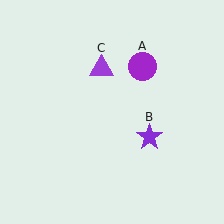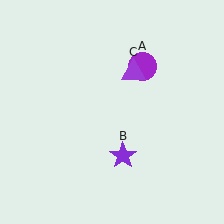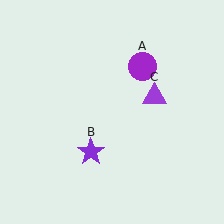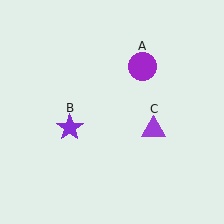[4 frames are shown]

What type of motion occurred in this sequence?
The purple star (object B), purple triangle (object C) rotated clockwise around the center of the scene.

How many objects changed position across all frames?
2 objects changed position: purple star (object B), purple triangle (object C).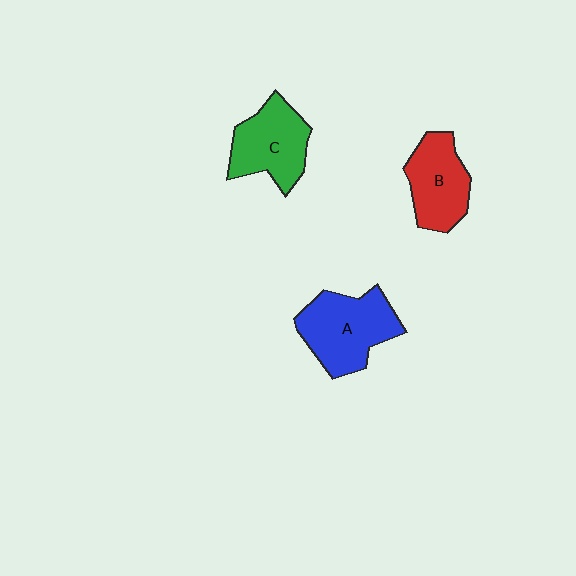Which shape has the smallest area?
Shape B (red).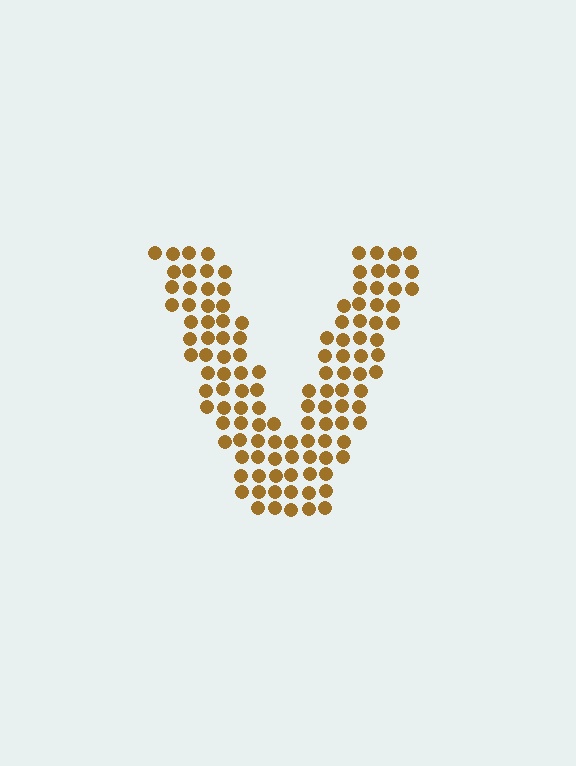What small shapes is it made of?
It is made of small circles.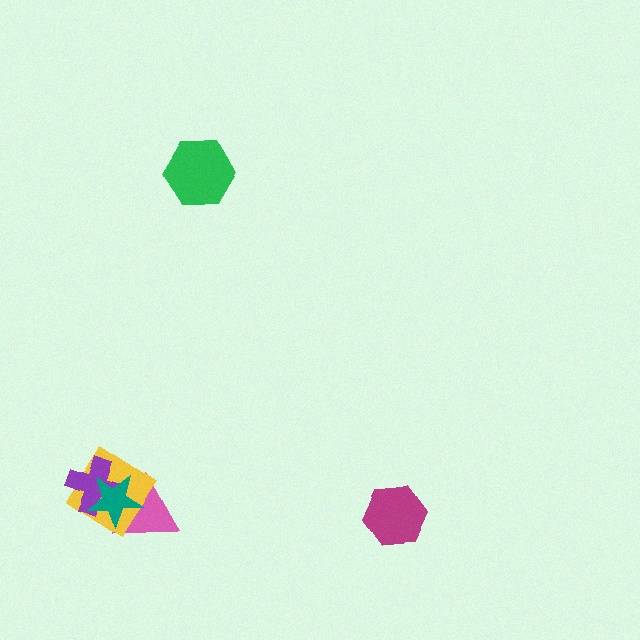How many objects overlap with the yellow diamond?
3 objects overlap with the yellow diamond.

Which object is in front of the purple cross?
The teal star is in front of the purple cross.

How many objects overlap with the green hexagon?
0 objects overlap with the green hexagon.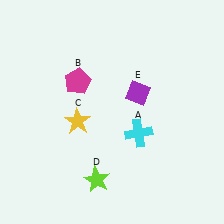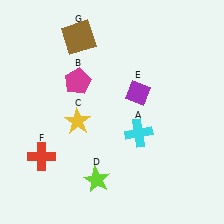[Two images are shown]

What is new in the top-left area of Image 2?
A brown square (G) was added in the top-left area of Image 2.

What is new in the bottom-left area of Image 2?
A red cross (F) was added in the bottom-left area of Image 2.